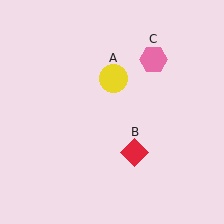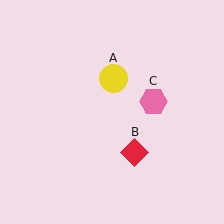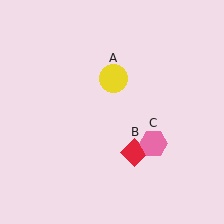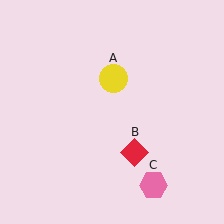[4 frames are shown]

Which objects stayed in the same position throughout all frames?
Yellow circle (object A) and red diamond (object B) remained stationary.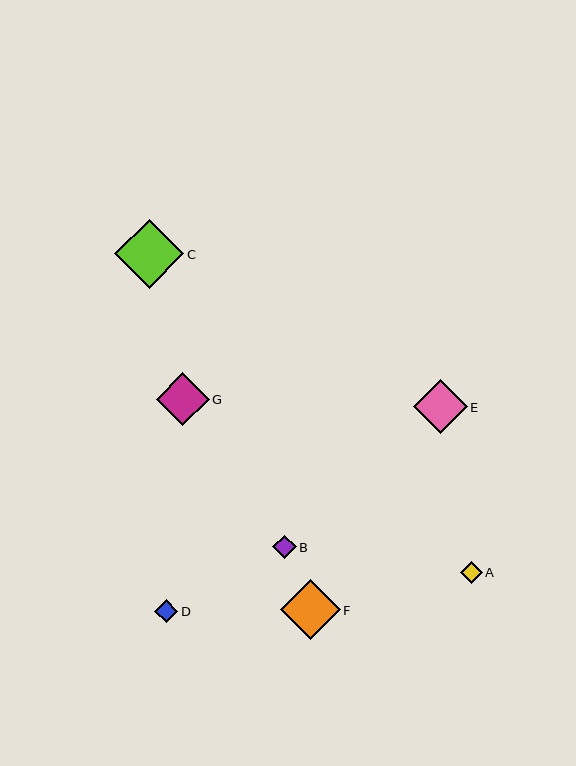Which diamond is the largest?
Diamond C is the largest with a size of approximately 69 pixels.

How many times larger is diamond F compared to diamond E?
Diamond F is approximately 1.1 times the size of diamond E.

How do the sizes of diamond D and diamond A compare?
Diamond D and diamond A are approximately the same size.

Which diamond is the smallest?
Diamond A is the smallest with a size of approximately 22 pixels.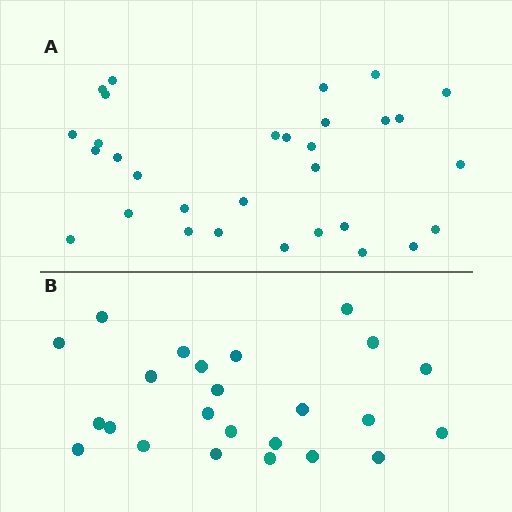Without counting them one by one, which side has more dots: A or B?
Region A (the top region) has more dots.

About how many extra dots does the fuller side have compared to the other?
Region A has roughly 8 or so more dots than region B.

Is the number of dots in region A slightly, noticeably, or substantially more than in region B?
Region A has noticeably more, but not dramatically so. The ratio is roughly 1.3 to 1.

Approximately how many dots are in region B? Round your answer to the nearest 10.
About 20 dots. (The exact count is 24, which rounds to 20.)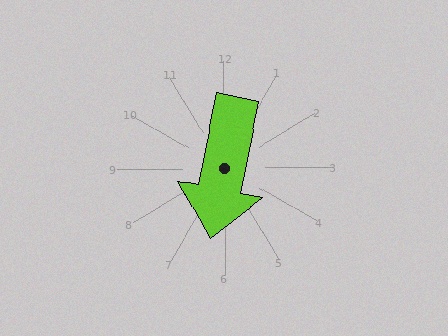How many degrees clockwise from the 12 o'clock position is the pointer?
Approximately 192 degrees.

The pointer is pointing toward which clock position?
Roughly 6 o'clock.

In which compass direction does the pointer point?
South.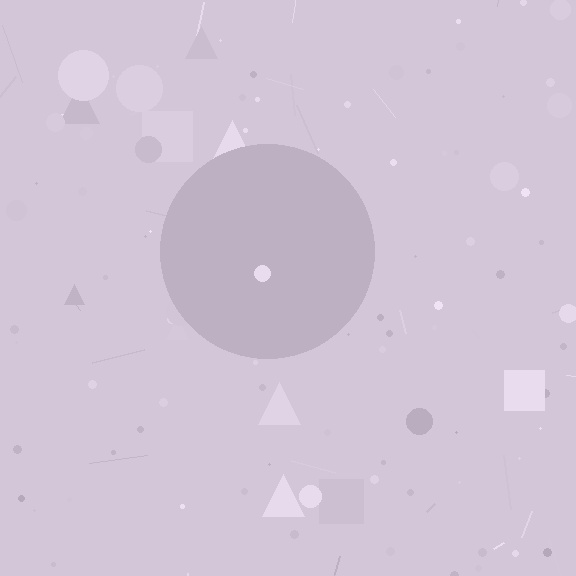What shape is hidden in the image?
A circle is hidden in the image.